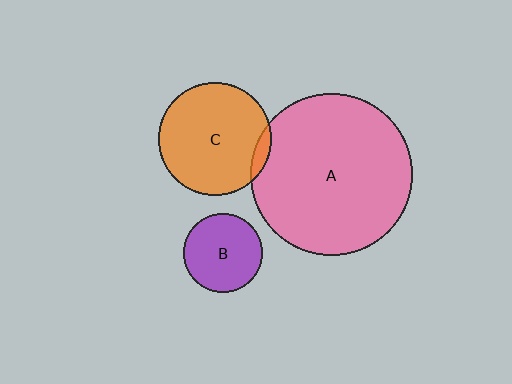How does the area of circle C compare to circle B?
Approximately 2.0 times.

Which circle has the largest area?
Circle A (pink).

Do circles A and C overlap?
Yes.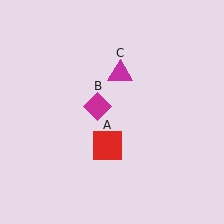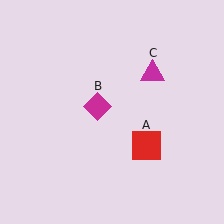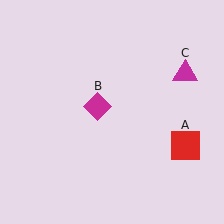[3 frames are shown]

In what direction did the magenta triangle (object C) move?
The magenta triangle (object C) moved right.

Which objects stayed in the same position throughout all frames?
Magenta diamond (object B) remained stationary.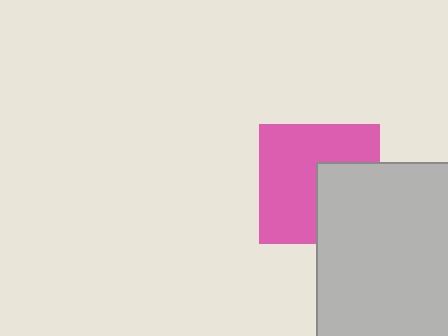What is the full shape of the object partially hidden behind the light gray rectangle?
The partially hidden object is a pink square.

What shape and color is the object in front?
The object in front is a light gray rectangle.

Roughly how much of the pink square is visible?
About half of it is visible (roughly 64%).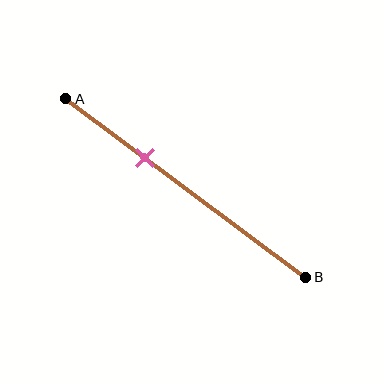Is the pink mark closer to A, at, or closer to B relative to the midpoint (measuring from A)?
The pink mark is closer to point A than the midpoint of segment AB.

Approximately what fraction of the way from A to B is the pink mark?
The pink mark is approximately 35% of the way from A to B.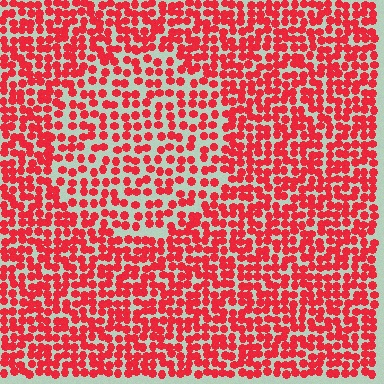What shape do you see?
I see a circle.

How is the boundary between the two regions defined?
The boundary is defined by a change in element density (approximately 1.6x ratio). All elements are the same color, size, and shape.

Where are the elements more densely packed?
The elements are more densely packed outside the circle boundary.